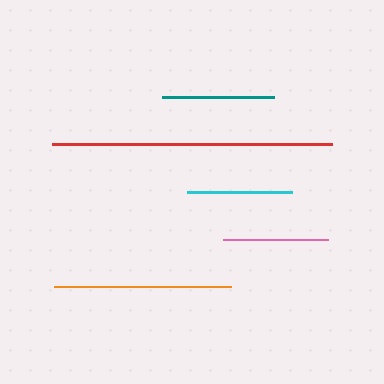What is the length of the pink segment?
The pink segment is approximately 105 pixels long.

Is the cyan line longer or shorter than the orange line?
The orange line is longer than the cyan line.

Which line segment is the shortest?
The cyan line is the shortest at approximately 105 pixels.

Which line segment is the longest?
The red line is the longest at approximately 280 pixels.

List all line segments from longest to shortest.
From longest to shortest: red, orange, teal, pink, cyan.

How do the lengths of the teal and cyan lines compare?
The teal and cyan lines are approximately the same length.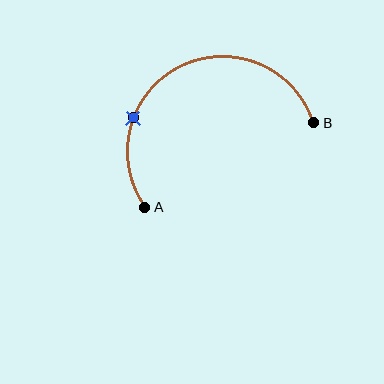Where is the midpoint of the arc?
The arc midpoint is the point on the curve farthest from the straight line joining A and B. It sits above that line.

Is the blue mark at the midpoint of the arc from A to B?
No. The blue mark lies on the arc but is closer to endpoint A. The arc midpoint would be at the point on the curve equidistant along the arc from both A and B.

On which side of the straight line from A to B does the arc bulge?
The arc bulges above the straight line connecting A and B.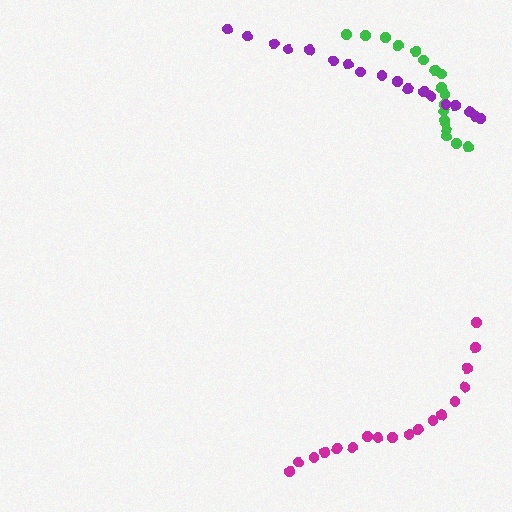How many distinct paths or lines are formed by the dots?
There are 3 distinct paths.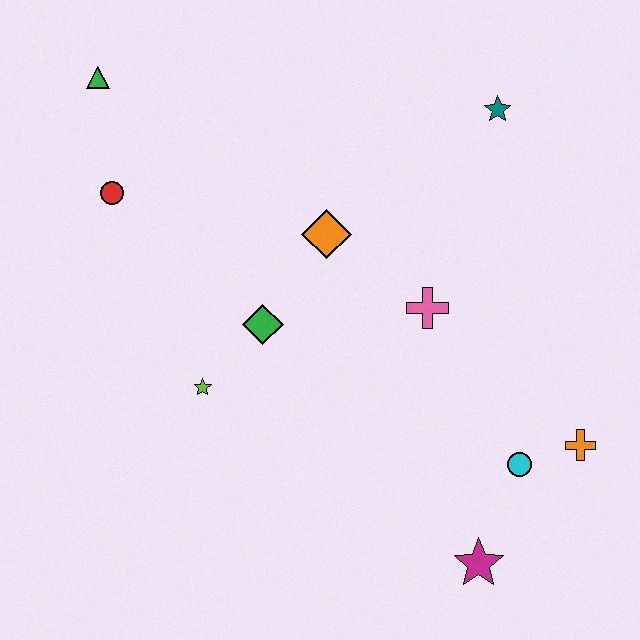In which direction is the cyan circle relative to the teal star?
The cyan circle is below the teal star.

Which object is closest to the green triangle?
The red circle is closest to the green triangle.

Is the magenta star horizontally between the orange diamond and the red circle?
No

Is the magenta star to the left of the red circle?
No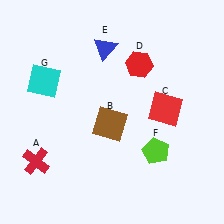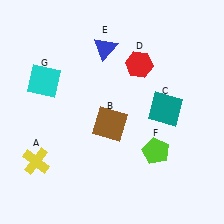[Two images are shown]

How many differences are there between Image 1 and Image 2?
There are 2 differences between the two images.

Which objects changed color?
A changed from red to yellow. C changed from red to teal.